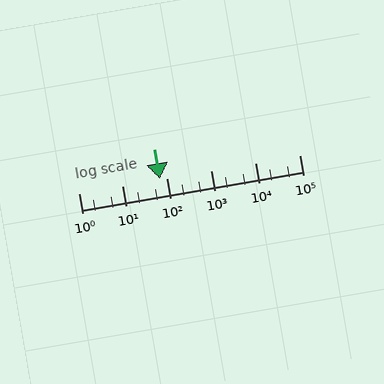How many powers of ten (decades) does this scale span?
The scale spans 5 decades, from 1 to 100000.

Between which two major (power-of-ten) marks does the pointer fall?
The pointer is between 10 and 100.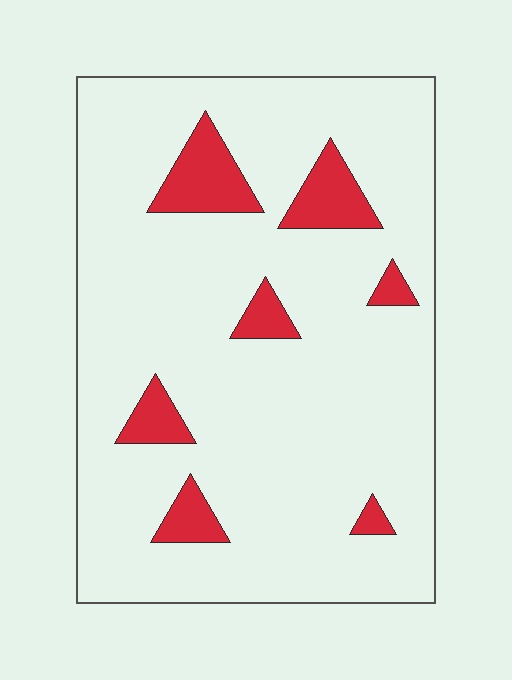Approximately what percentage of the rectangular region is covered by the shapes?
Approximately 10%.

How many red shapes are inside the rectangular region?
7.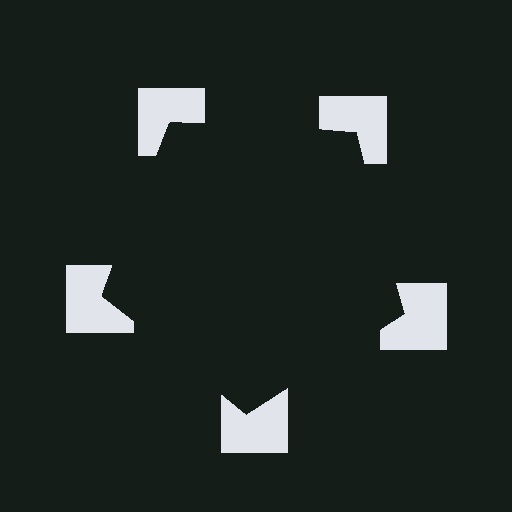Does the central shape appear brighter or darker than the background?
It typically appears slightly darker than the background, even though no actual brightness change is drawn.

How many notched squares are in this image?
There are 5 — one at each vertex of the illusory pentagon.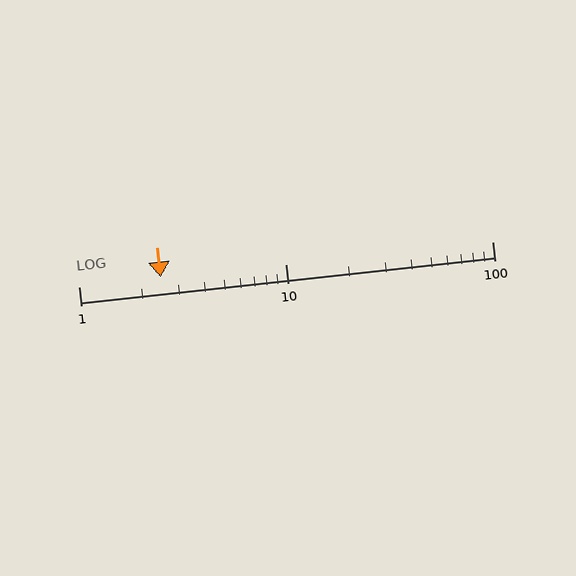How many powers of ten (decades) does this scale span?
The scale spans 2 decades, from 1 to 100.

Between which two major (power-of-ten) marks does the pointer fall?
The pointer is between 1 and 10.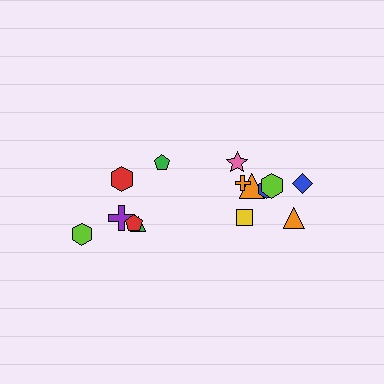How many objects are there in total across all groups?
There are 14 objects.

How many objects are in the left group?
There are 6 objects.